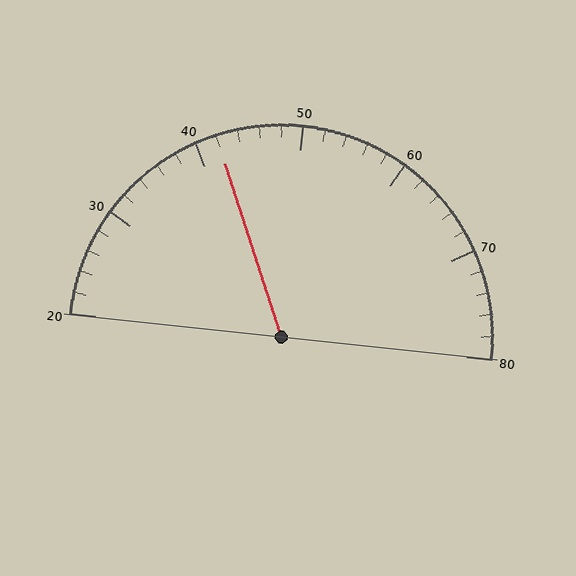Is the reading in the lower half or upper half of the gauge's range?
The reading is in the lower half of the range (20 to 80).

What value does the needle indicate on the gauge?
The needle indicates approximately 42.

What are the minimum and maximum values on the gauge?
The gauge ranges from 20 to 80.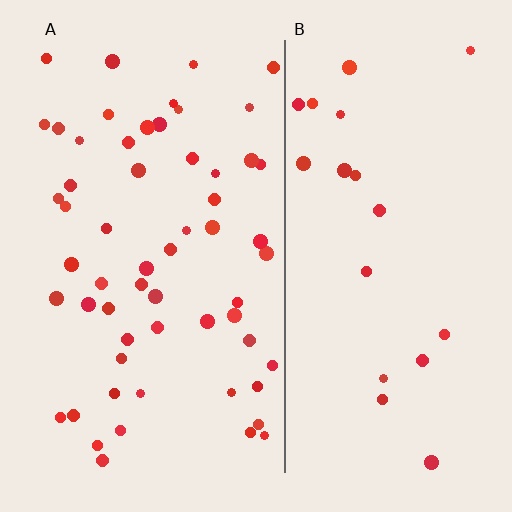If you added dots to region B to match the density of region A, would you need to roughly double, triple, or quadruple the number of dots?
Approximately triple.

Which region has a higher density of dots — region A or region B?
A (the left).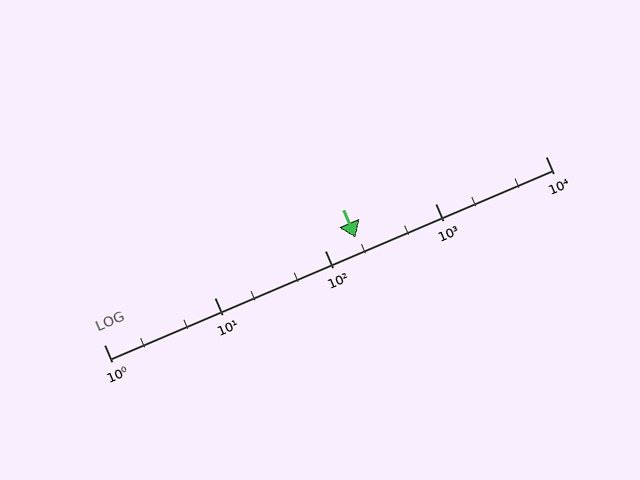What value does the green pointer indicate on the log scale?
The pointer indicates approximately 190.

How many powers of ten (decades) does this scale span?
The scale spans 4 decades, from 1 to 10000.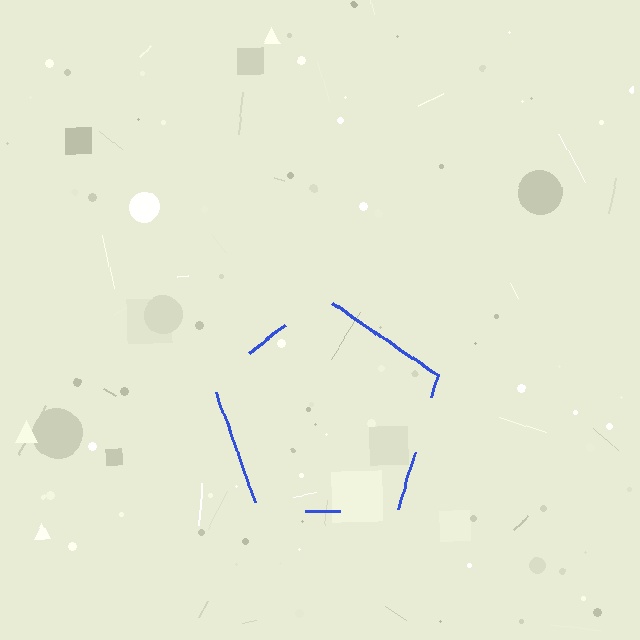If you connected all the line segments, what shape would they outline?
They would outline a pentagon.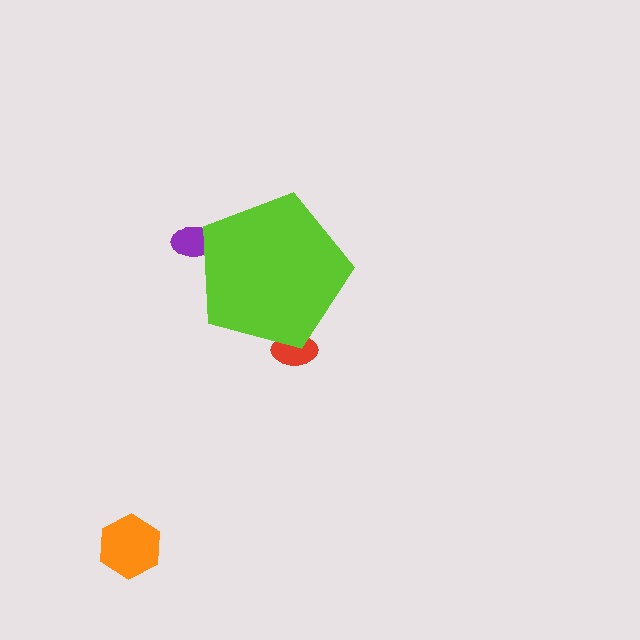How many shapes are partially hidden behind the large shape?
2 shapes are partially hidden.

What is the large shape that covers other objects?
A lime pentagon.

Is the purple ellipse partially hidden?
Yes, the purple ellipse is partially hidden behind the lime pentagon.